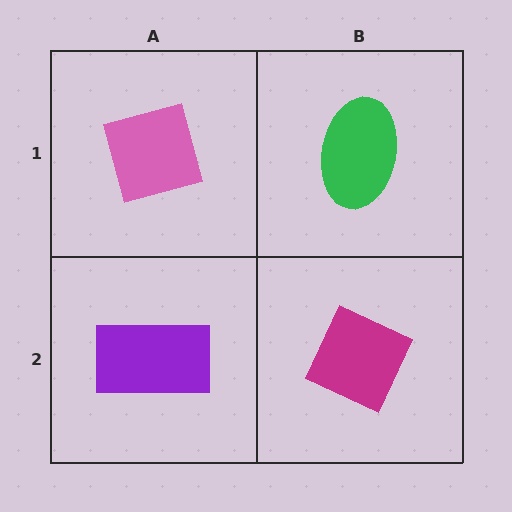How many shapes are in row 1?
2 shapes.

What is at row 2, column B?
A magenta diamond.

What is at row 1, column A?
A pink diamond.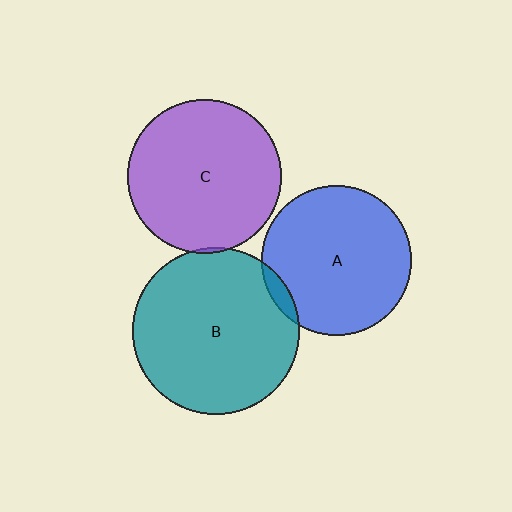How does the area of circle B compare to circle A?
Approximately 1.2 times.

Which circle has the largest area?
Circle B (teal).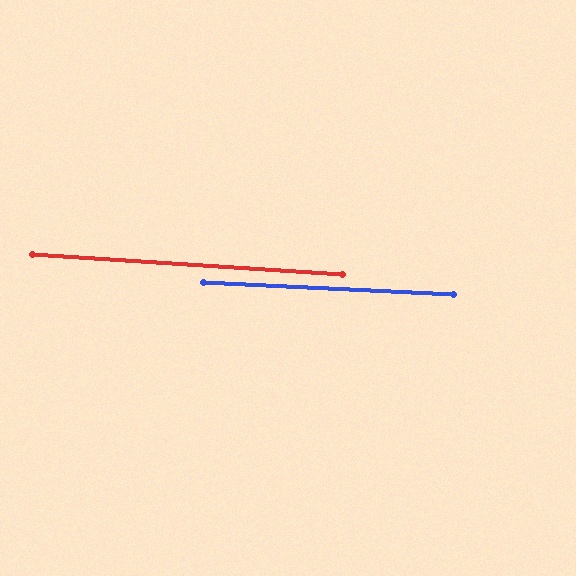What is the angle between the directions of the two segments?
Approximately 1 degree.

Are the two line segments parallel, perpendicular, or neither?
Parallel — their directions differ by only 1.1°.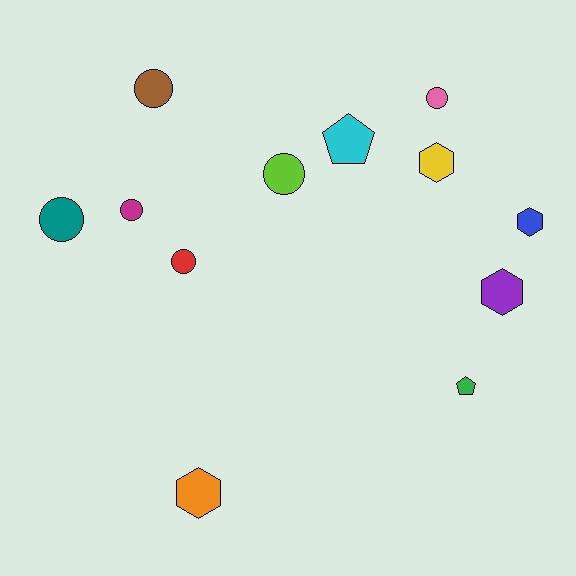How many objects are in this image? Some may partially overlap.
There are 12 objects.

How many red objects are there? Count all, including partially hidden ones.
There is 1 red object.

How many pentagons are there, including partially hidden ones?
There are 2 pentagons.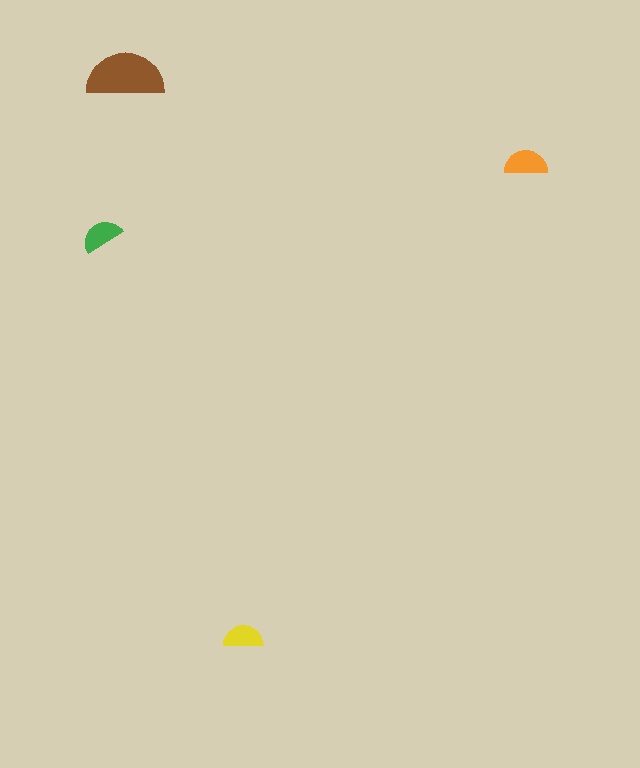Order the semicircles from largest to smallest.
the brown one, the orange one, the green one, the yellow one.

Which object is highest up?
The brown semicircle is topmost.